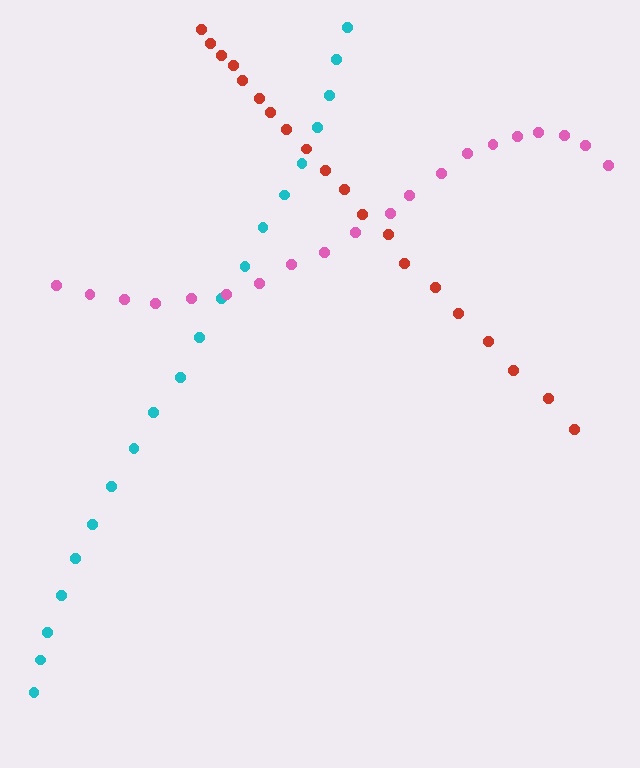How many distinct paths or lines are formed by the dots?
There are 3 distinct paths.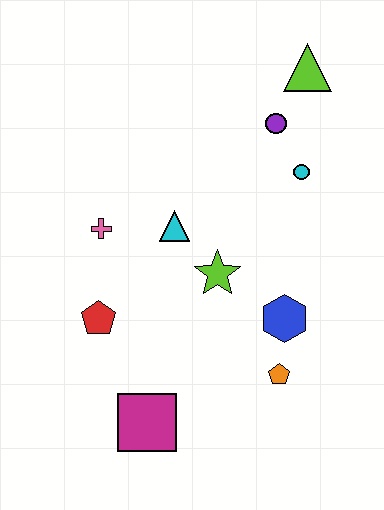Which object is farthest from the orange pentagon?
The lime triangle is farthest from the orange pentagon.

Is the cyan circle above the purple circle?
No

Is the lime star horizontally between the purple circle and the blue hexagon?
No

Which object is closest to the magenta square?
The red pentagon is closest to the magenta square.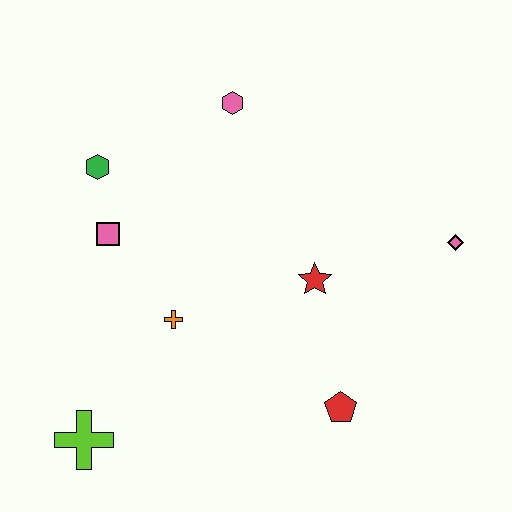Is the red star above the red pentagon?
Yes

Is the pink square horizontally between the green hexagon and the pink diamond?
Yes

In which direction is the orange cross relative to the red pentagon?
The orange cross is to the left of the red pentagon.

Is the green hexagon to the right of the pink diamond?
No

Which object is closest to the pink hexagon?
The green hexagon is closest to the pink hexagon.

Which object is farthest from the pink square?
The pink diamond is farthest from the pink square.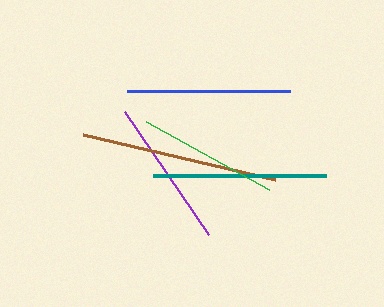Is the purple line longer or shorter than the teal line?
The teal line is longer than the purple line.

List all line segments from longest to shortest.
From longest to shortest: brown, teal, blue, purple, green.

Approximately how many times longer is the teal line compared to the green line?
The teal line is approximately 1.2 times the length of the green line.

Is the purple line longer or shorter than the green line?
The purple line is longer than the green line.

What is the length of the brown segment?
The brown segment is approximately 197 pixels long.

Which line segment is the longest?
The brown line is the longest at approximately 197 pixels.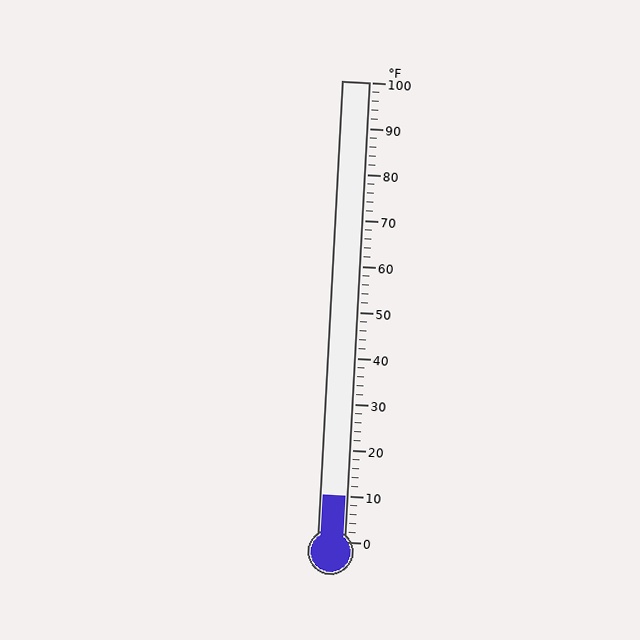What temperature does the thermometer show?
The thermometer shows approximately 10°F.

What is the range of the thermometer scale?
The thermometer scale ranges from 0°F to 100°F.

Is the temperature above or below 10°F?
The temperature is at 10°F.